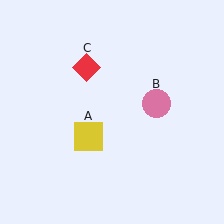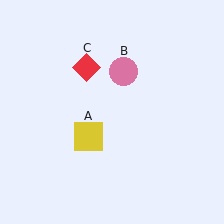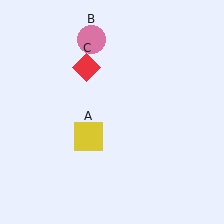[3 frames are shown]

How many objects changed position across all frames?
1 object changed position: pink circle (object B).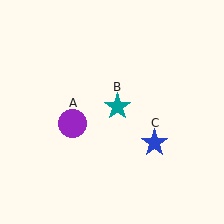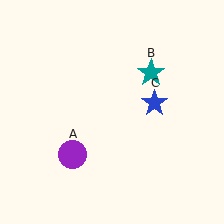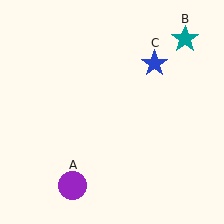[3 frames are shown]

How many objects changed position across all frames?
3 objects changed position: purple circle (object A), teal star (object B), blue star (object C).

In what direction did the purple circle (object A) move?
The purple circle (object A) moved down.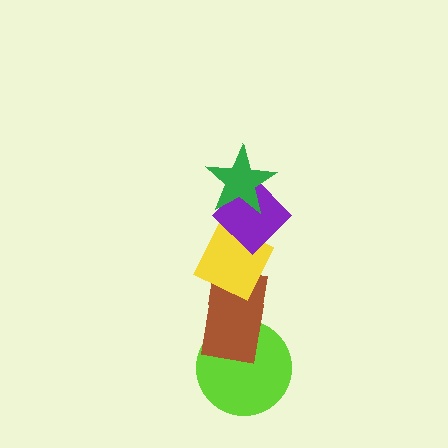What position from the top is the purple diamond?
The purple diamond is 2nd from the top.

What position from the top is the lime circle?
The lime circle is 5th from the top.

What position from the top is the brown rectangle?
The brown rectangle is 4th from the top.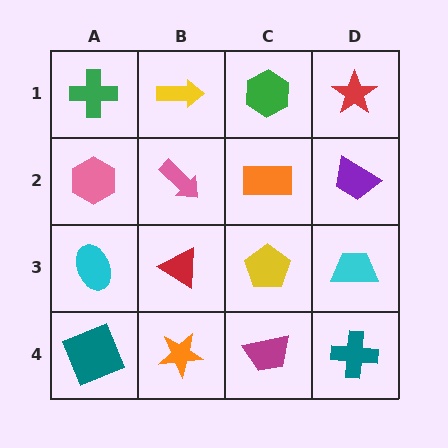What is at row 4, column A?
A teal square.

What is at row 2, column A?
A pink hexagon.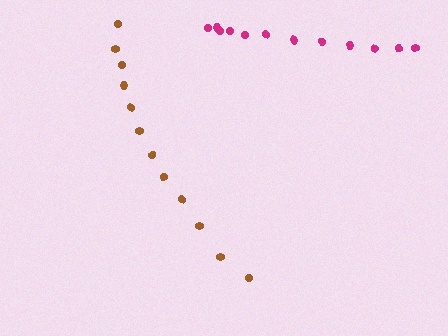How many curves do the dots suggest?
There are 2 distinct paths.